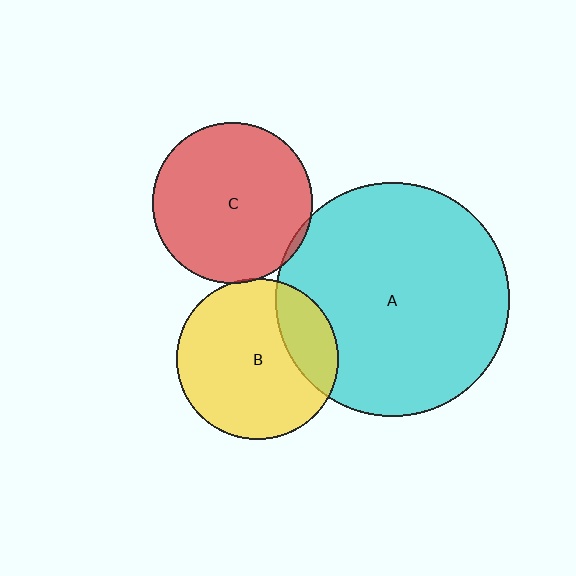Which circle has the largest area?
Circle A (cyan).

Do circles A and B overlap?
Yes.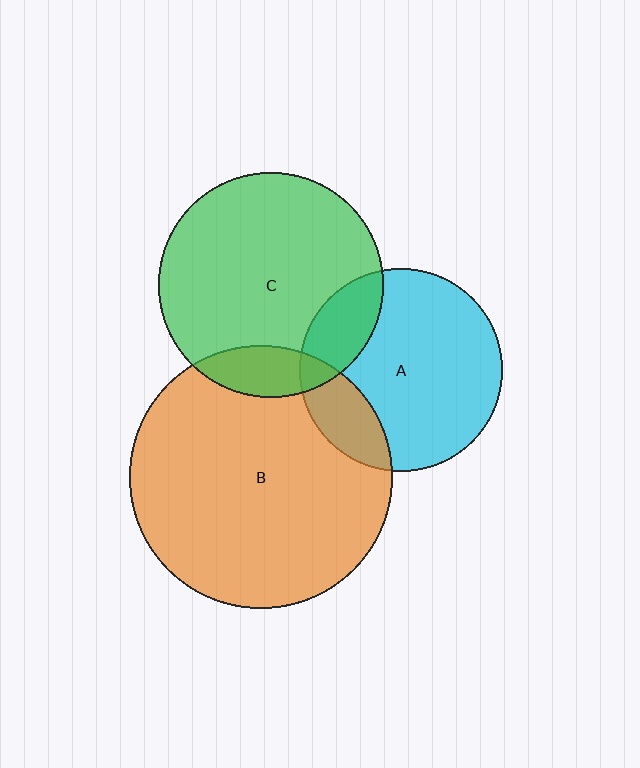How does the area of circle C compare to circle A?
Approximately 1.2 times.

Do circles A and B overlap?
Yes.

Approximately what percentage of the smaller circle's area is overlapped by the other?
Approximately 20%.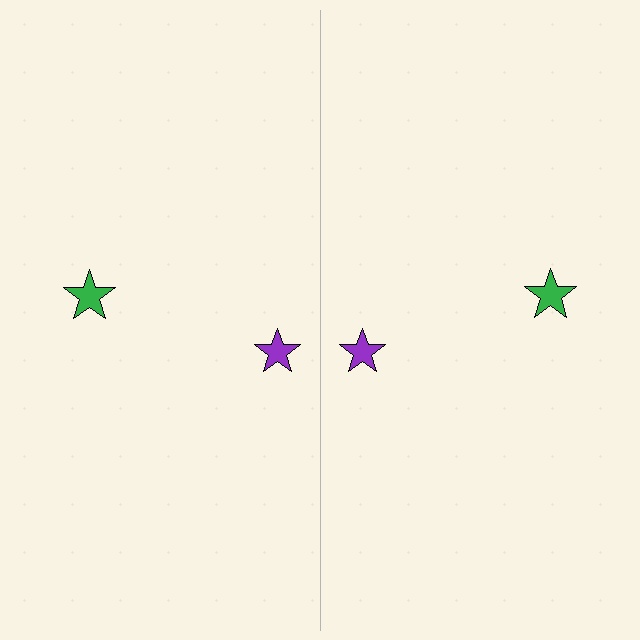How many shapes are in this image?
There are 4 shapes in this image.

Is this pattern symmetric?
Yes, this pattern has bilateral (reflection) symmetry.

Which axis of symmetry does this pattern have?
The pattern has a vertical axis of symmetry running through the center of the image.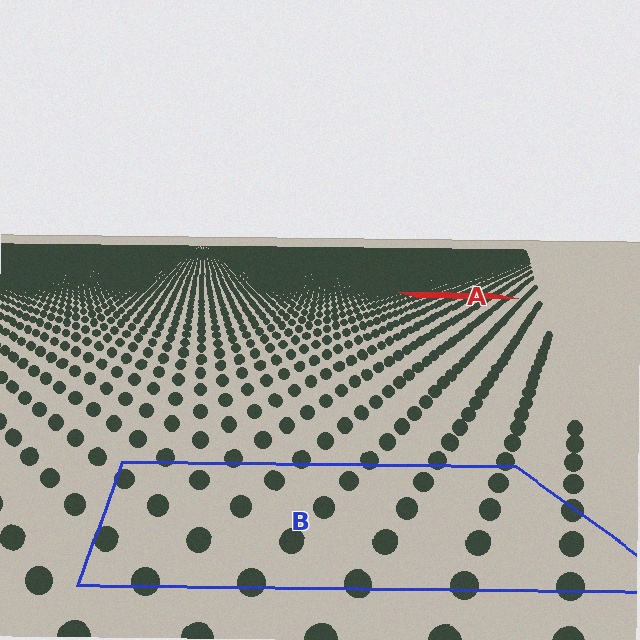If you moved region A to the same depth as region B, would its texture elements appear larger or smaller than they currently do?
They would appear larger. At a closer depth, the same texture elements are projected at a bigger on-screen size.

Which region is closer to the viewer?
Region B is closer. The texture elements there are larger and more spread out.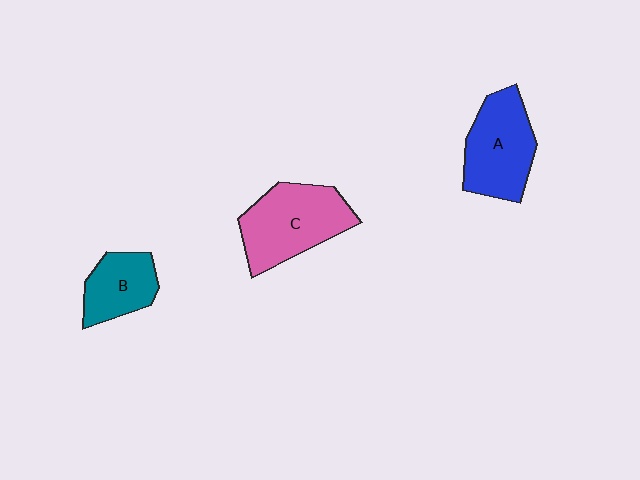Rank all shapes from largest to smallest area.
From largest to smallest: C (pink), A (blue), B (teal).